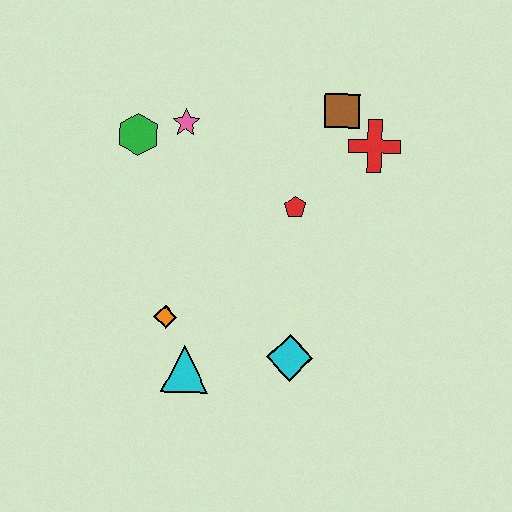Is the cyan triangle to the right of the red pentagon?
No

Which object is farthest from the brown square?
The cyan triangle is farthest from the brown square.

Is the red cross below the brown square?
Yes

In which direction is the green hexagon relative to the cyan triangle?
The green hexagon is above the cyan triangle.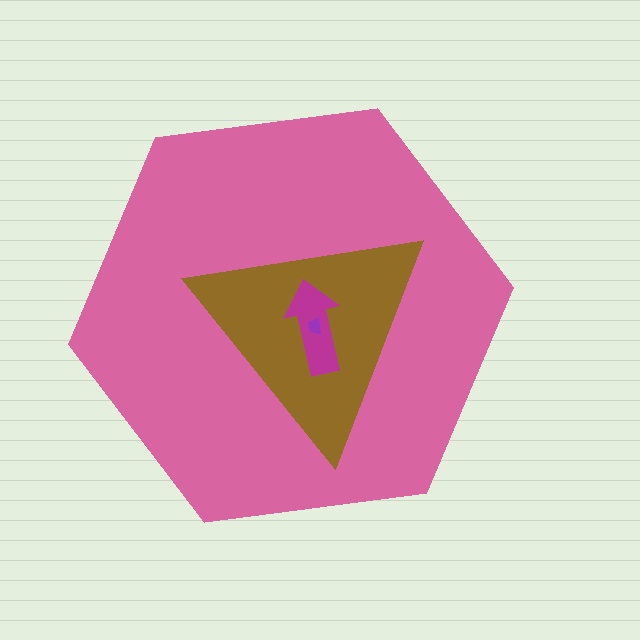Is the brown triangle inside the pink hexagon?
Yes.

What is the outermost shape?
The pink hexagon.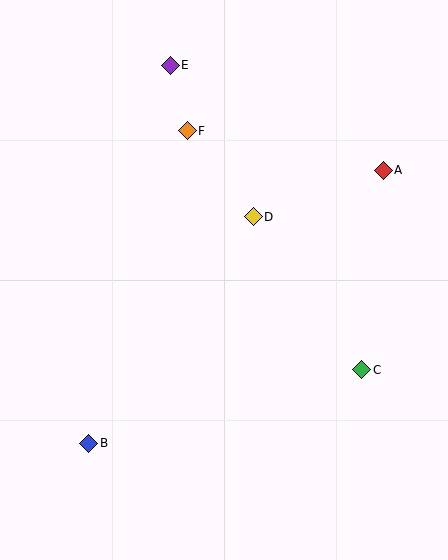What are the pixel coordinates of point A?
Point A is at (383, 170).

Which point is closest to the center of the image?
Point D at (253, 217) is closest to the center.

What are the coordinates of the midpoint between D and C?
The midpoint between D and C is at (307, 293).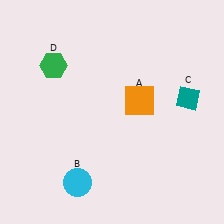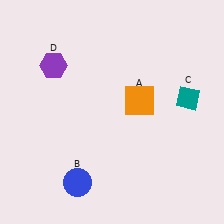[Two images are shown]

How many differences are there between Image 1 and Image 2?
There are 2 differences between the two images.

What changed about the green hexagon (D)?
In Image 1, D is green. In Image 2, it changed to purple.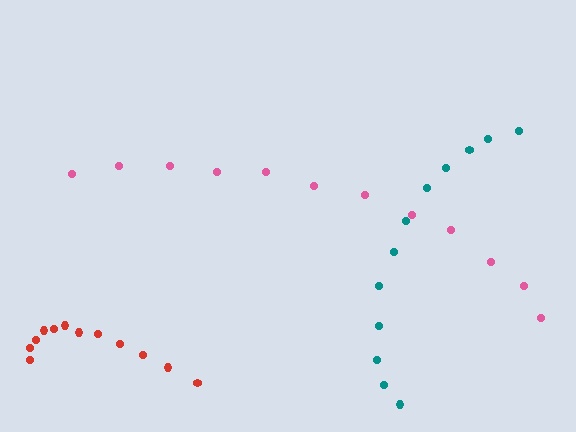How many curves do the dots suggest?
There are 3 distinct paths.